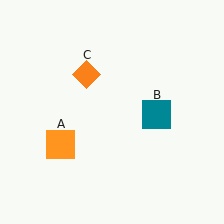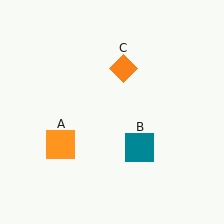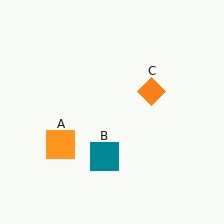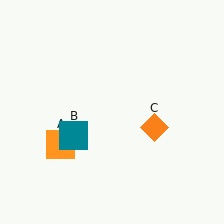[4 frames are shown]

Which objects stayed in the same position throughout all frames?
Orange square (object A) remained stationary.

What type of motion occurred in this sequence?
The teal square (object B), orange diamond (object C) rotated clockwise around the center of the scene.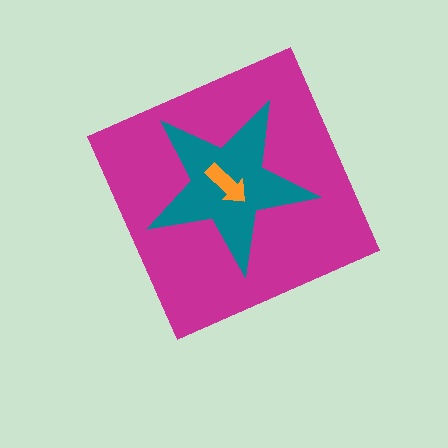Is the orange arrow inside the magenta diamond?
Yes.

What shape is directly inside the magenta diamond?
The teal star.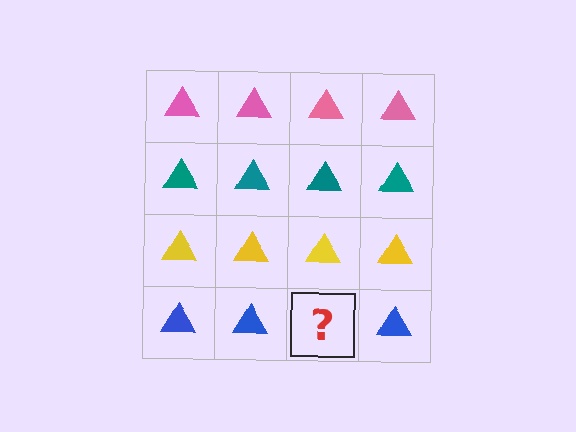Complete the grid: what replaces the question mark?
The question mark should be replaced with a blue triangle.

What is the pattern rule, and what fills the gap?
The rule is that each row has a consistent color. The gap should be filled with a blue triangle.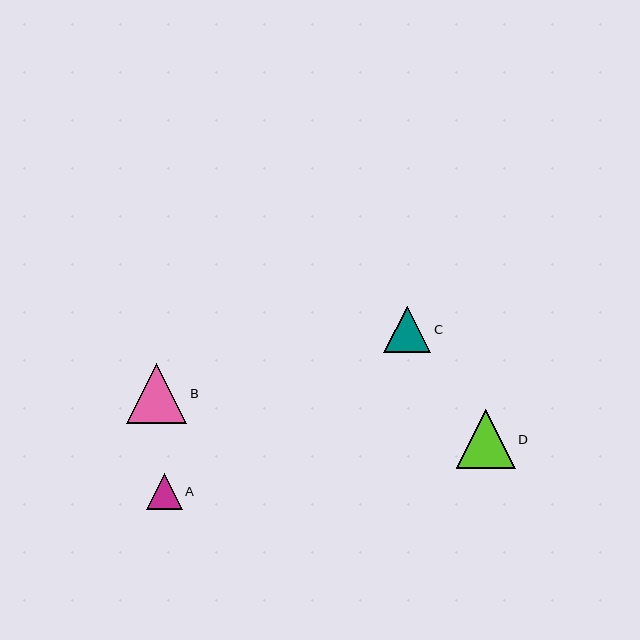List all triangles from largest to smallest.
From largest to smallest: B, D, C, A.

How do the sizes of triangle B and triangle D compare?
Triangle B and triangle D are approximately the same size.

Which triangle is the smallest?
Triangle A is the smallest with a size of approximately 36 pixels.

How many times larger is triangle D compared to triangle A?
Triangle D is approximately 1.6 times the size of triangle A.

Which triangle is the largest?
Triangle B is the largest with a size of approximately 60 pixels.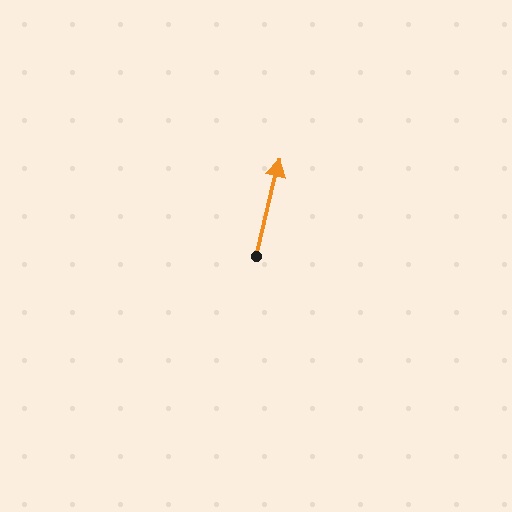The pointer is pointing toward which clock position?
Roughly 12 o'clock.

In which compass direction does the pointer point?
North.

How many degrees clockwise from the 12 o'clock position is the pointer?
Approximately 14 degrees.